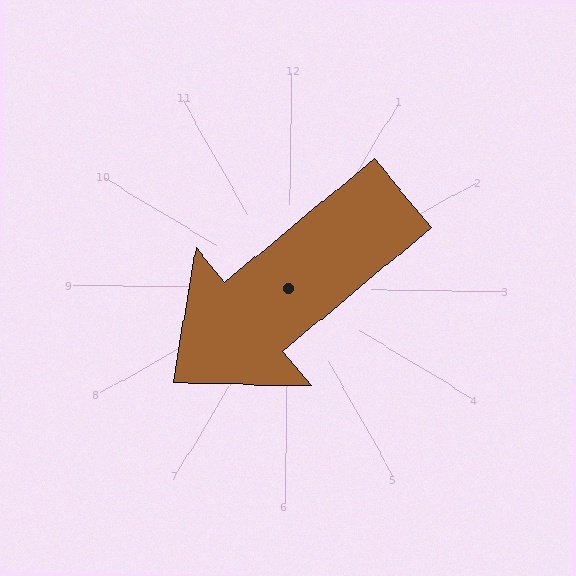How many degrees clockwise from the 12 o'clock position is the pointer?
Approximately 230 degrees.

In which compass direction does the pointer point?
Southwest.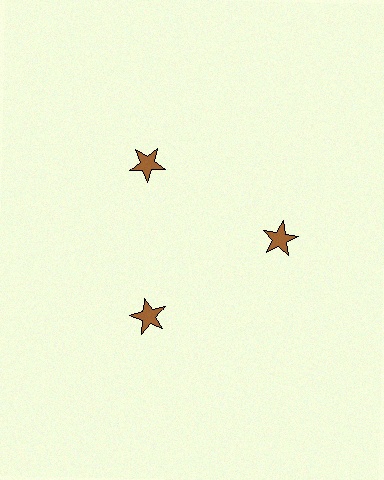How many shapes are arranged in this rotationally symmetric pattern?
There are 3 shapes, arranged in 3 groups of 1.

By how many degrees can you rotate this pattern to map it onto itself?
The pattern maps onto itself every 120 degrees of rotation.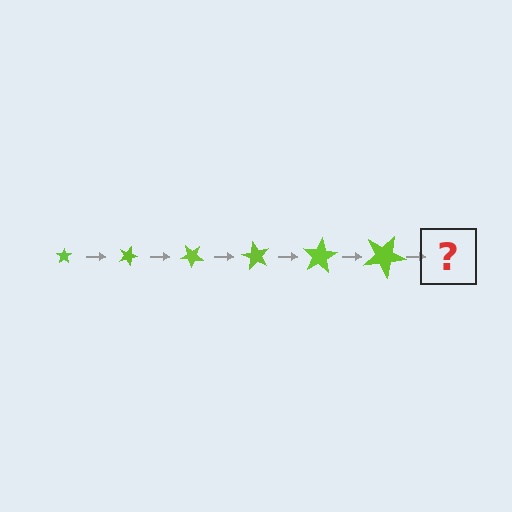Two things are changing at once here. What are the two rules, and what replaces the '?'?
The two rules are that the star grows larger each step and it rotates 20 degrees each step. The '?' should be a star, larger than the previous one and rotated 120 degrees from the start.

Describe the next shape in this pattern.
It should be a star, larger than the previous one and rotated 120 degrees from the start.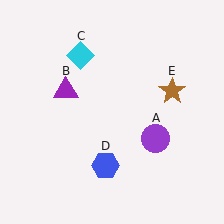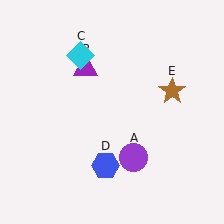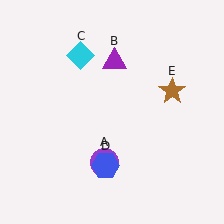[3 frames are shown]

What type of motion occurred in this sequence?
The purple circle (object A), purple triangle (object B) rotated clockwise around the center of the scene.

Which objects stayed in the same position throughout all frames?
Cyan diamond (object C) and blue hexagon (object D) and brown star (object E) remained stationary.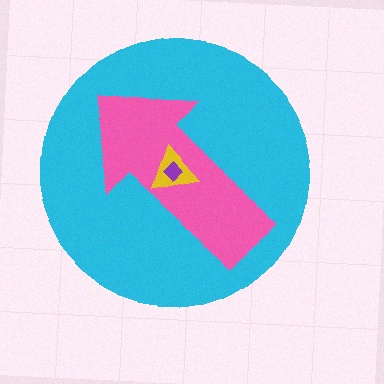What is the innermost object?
The purple diamond.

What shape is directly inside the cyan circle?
The pink arrow.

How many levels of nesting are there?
4.